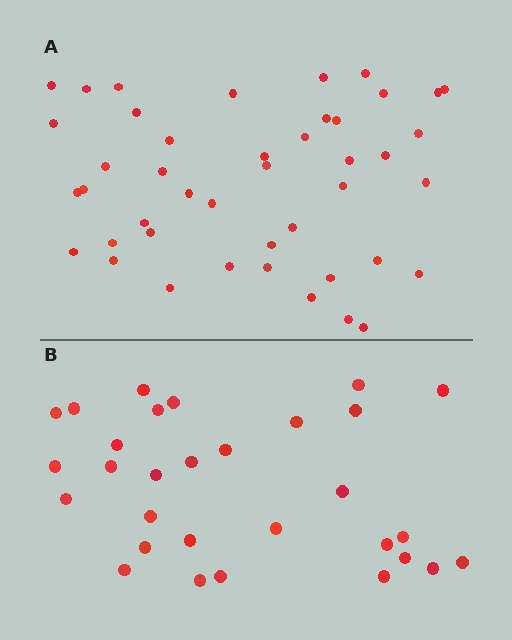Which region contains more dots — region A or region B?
Region A (the top region) has more dots.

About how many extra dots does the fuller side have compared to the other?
Region A has approximately 15 more dots than region B.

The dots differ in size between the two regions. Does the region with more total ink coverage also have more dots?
No. Region B has more total ink coverage because its dots are larger, but region A actually contains more individual dots. Total area can be misleading — the number of items is what matters here.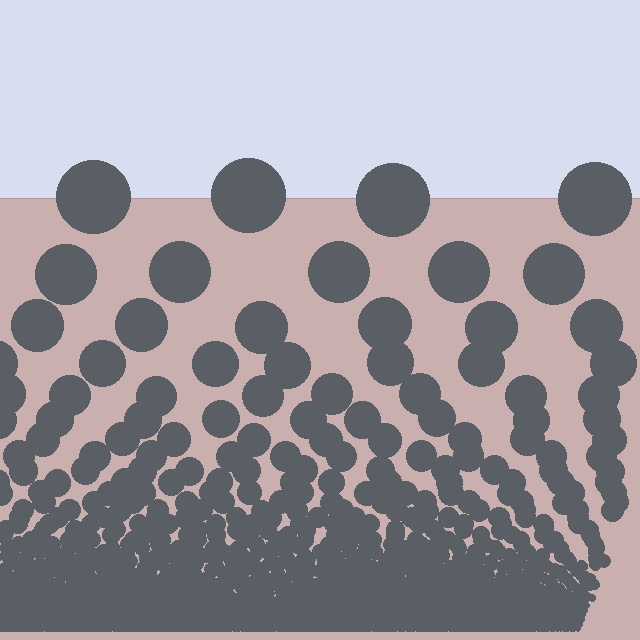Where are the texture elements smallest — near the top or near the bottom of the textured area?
Near the bottom.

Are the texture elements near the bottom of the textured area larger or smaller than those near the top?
Smaller. The gradient is inverted — elements near the bottom are smaller and denser.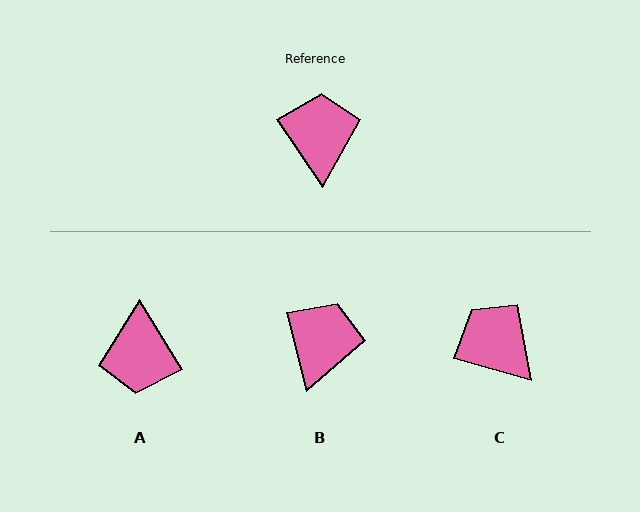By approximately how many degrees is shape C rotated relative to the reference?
Approximately 40 degrees counter-clockwise.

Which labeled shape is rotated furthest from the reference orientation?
A, about 177 degrees away.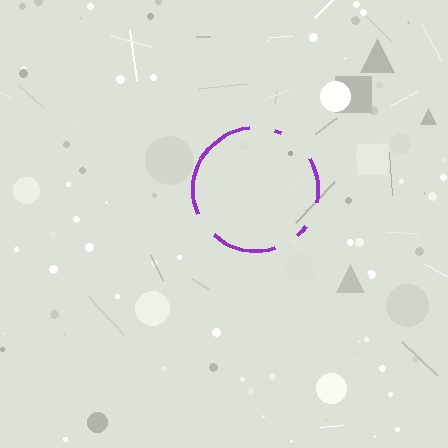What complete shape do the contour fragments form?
The contour fragments form a circle.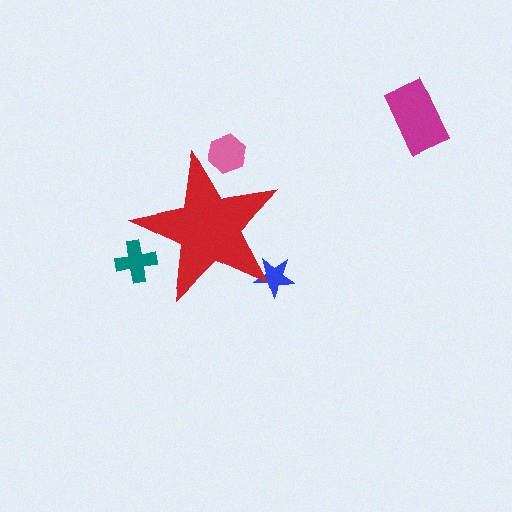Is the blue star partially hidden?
Yes, the blue star is partially hidden behind the red star.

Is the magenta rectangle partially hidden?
No, the magenta rectangle is fully visible.